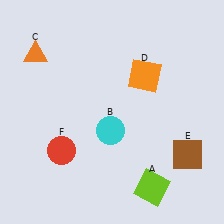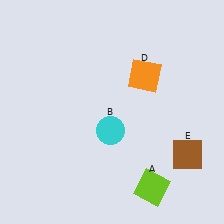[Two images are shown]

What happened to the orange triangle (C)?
The orange triangle (C) was removed in Image 2. It was in the top-left area of Image 1.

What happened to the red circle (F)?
The red circle (F) was removed in Image 2. It was in the bottom-left area of Image 1.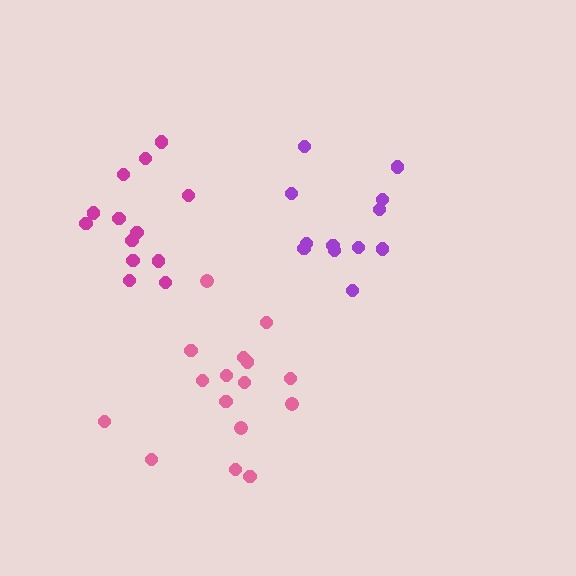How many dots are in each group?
Group 1: 16 dots, Group 2: 12 dots, Group 3: 13 dots (41 total).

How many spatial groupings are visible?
There are 3 spatial groupings.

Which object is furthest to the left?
The magenta cluster is leftmost.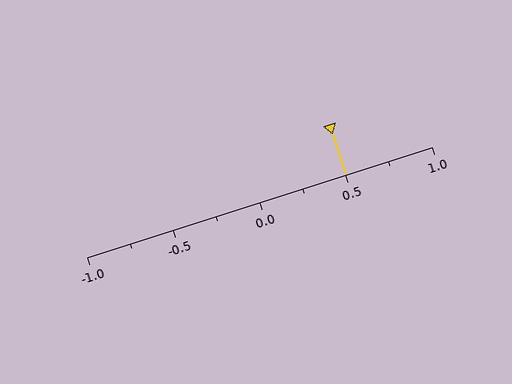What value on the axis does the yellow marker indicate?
The marker indicates approximately 0.5.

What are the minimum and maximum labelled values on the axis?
The axis runs from -1.0 to 1.0.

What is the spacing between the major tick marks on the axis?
The major ticks are spaced 0.5 apart.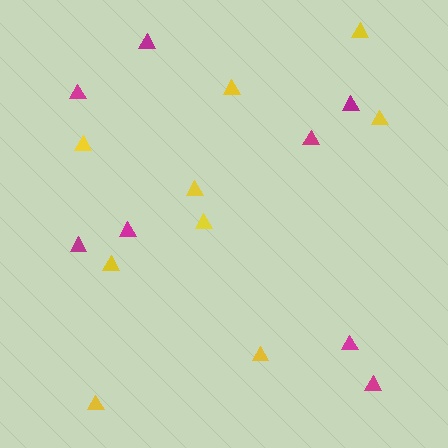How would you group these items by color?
There are 2 groups: one group of yellow triangles (9) and one group of magenta triangles (8).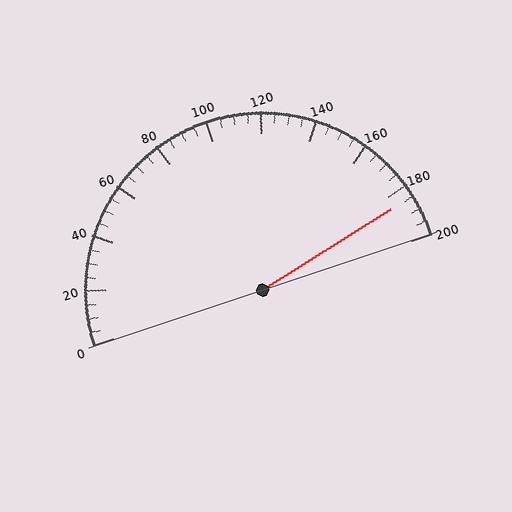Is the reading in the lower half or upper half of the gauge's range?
The reading is in the upper half of the range (0 to 200).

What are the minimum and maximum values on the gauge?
The gauge ranges from 0 to 200.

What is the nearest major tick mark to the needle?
The nearest major tick mark is 180.